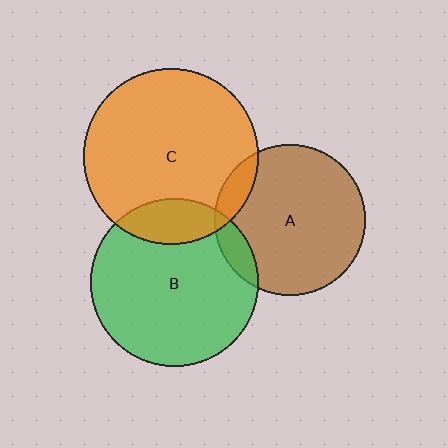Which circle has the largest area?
Circle C (orange).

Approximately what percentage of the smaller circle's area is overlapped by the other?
Approximately 15%.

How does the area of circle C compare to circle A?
Approximately 1.3 times.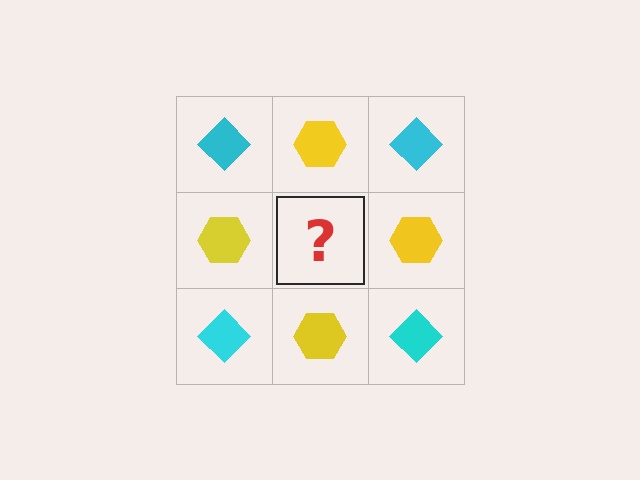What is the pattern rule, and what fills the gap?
The rule is that it alternates cyan diamond and yellow hexagon in a checkerboard pattern. The gap should be filled with a cyan diamond.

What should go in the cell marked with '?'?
The missing cell should contain a cyan diamond.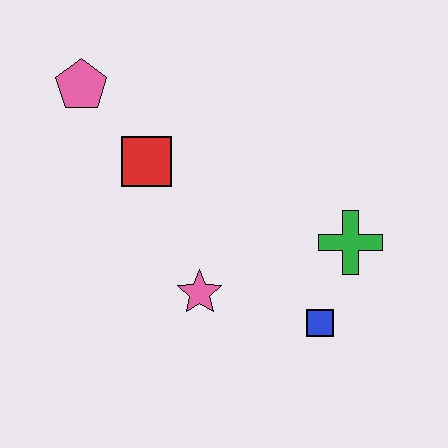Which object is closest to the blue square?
The green cross is closest to the blue square.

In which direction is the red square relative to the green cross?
The red square is to the left of the green cross.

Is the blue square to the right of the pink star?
Yes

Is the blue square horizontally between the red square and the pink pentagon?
No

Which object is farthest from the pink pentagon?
The blue square is farthest from the pink pentagon.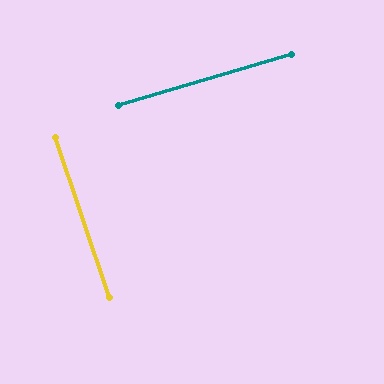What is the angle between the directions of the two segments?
Approximately 88 degrees.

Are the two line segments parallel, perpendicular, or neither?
Perpendicular — they meet at approximately 88°.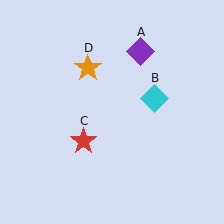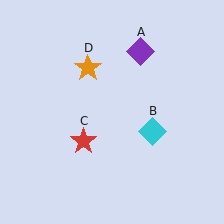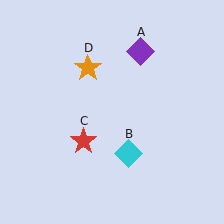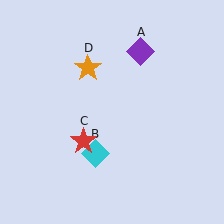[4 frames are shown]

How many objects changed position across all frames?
1 object changed position: cyan diamond (object B).